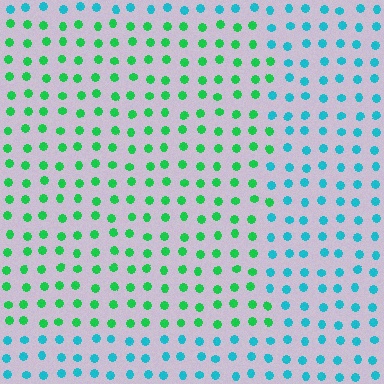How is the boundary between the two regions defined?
The boundary is defined purely by a slight shift in hue (about 49 degrees). Spacing, size, and orientation are identical on both sides.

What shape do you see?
I see a rectangle.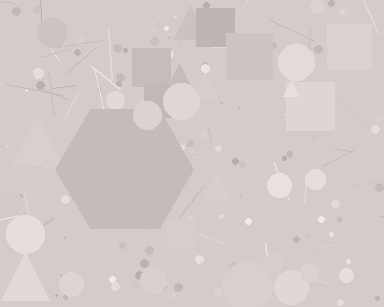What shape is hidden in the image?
A hexagon is hidden in the image.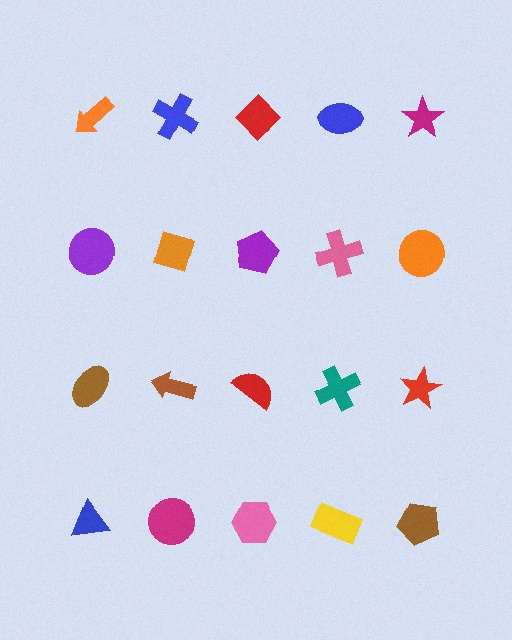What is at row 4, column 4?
A yellow rectangle.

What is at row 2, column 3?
A purple pentagon.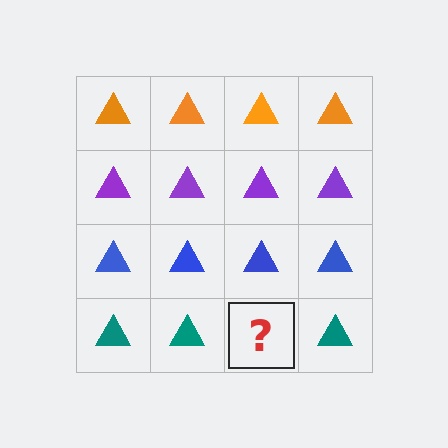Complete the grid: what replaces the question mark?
The question mark should be replaced with a teal triangle.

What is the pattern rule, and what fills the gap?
The rule is that each row has a consistent color. The gap should be filled with a teal triangle.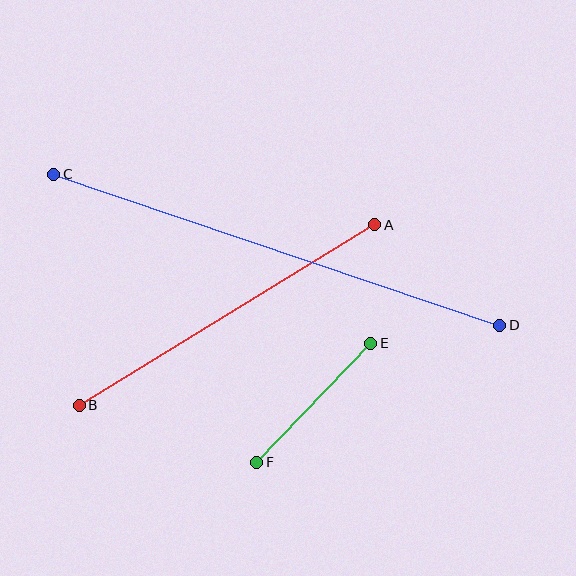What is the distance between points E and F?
The distance is approximately 165 pixels.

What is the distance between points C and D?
The distance is approximately 471 pixels.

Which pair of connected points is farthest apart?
Points C and D are farthest apart.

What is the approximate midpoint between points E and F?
The midpoint is at approximately (314, 403) pixels.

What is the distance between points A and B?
The distance is approximately 346 pixels.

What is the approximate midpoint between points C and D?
The midpoint is at approximately (277, 250) pixels.